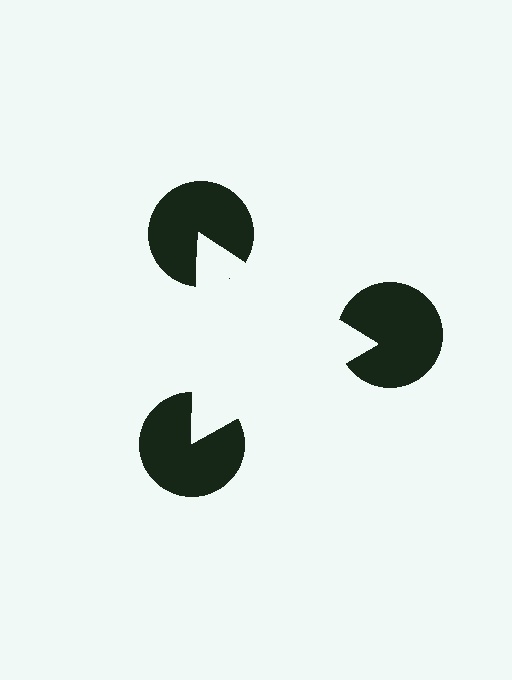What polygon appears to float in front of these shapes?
An illusory triangle — its edges are inferred from the aligned wedge cuts in the pac-man discs, not physically drawn.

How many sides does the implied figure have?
3 sides.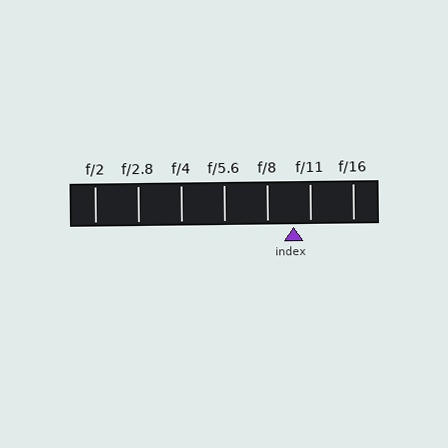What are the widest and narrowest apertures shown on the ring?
The widest aperture shown is f/2 and the narrowest is f/16.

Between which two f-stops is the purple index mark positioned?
The index mark is between f/8 and f/11.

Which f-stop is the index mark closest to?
The index mark is closest to f/11.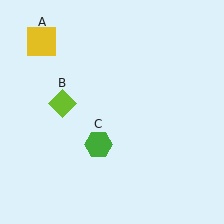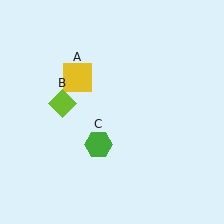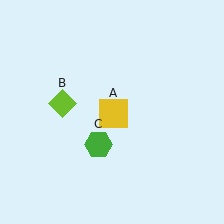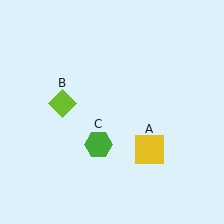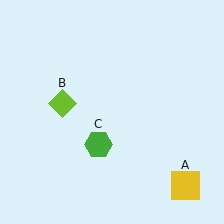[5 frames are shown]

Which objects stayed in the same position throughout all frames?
Lime diamond (object B) and green hexagon (object C) remained stationary.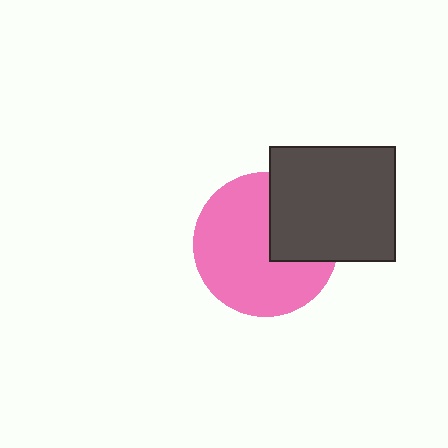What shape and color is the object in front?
The object in front is a dark gray rectangle.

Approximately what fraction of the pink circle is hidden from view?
Roughly 30% of the pink circle is hidden behind the dark gray rectangle.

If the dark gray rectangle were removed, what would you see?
You would see the complete pink circle.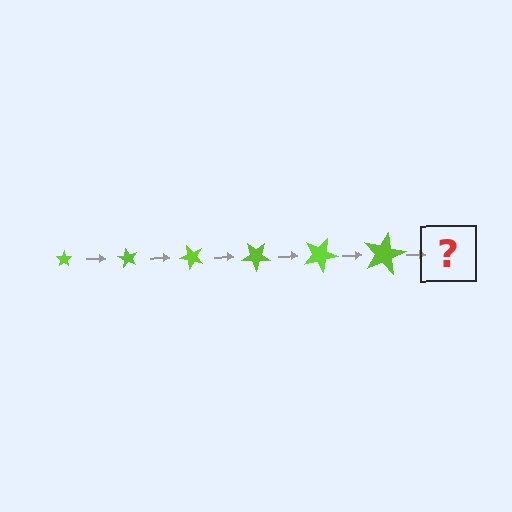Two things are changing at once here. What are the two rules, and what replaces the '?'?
The two rules are that the star grows larger each step and it rotates 60 degrees each step. The '?' should be a star, larger than the previous one and rotated 360 degrees from the start.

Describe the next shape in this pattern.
It should be a star, larger than the previous one and rotated 360 degrees from the start.